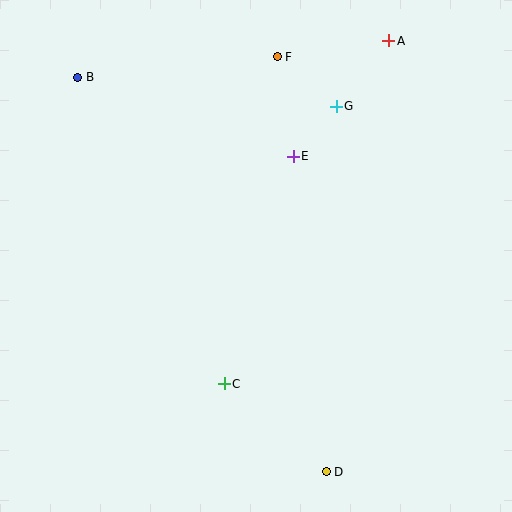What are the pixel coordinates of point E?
Point E is at (293, 156).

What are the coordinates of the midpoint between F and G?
The midpoint between F and G is at (307, 81).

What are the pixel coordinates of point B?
Point B is at (78, 77).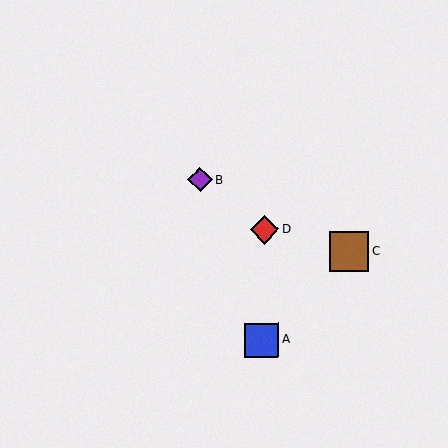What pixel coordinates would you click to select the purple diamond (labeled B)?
Click at (200, 180) to select the purple diamond B.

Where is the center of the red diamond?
The center of the red diamond is at (264, 229).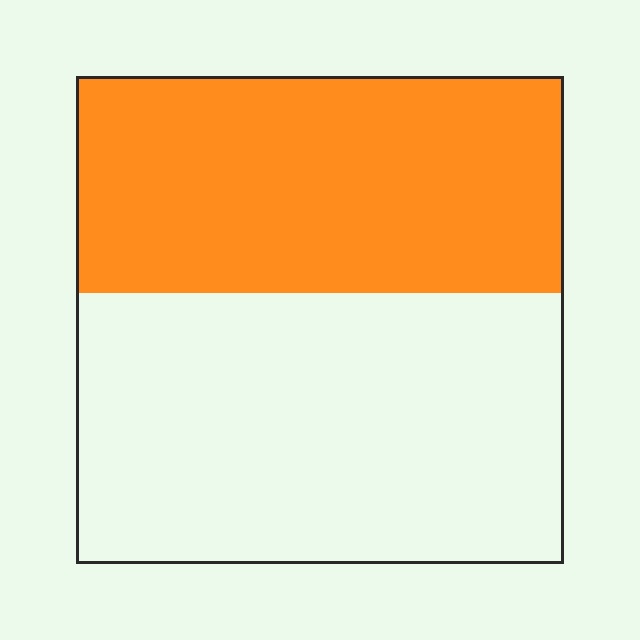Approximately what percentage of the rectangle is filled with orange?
Approximately 45%.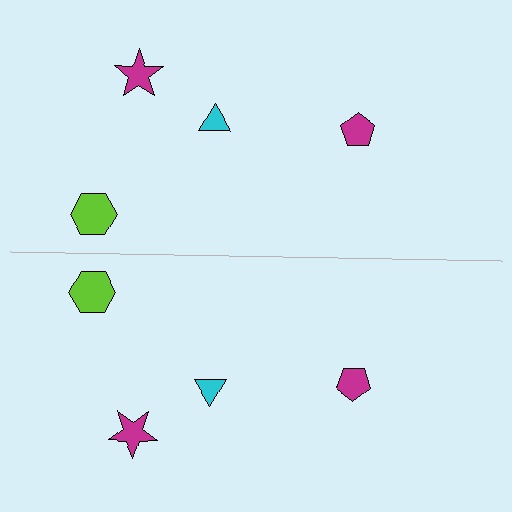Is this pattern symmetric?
Yes, this pattern has bilateral (reflection) symmetry.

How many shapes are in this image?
There are 8 shapes in this image.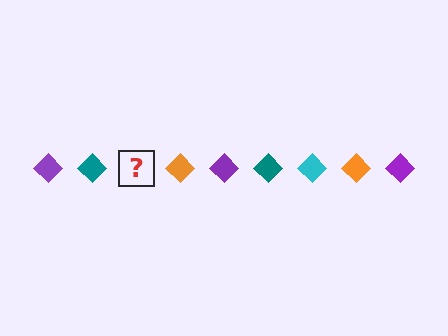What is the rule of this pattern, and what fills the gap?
The rule is that the pattern cycles through purple, teal, cyan, orange diamonds. The gap should be filled with a cyan diamond.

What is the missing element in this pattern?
The missing element is a cyan diamond.